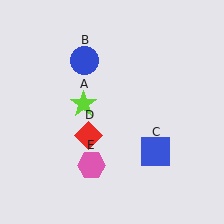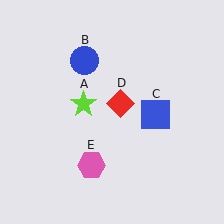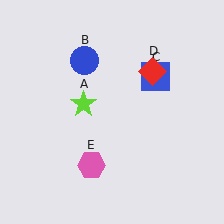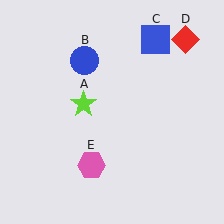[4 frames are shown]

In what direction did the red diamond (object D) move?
The red diamond (object D) moved up and to the right.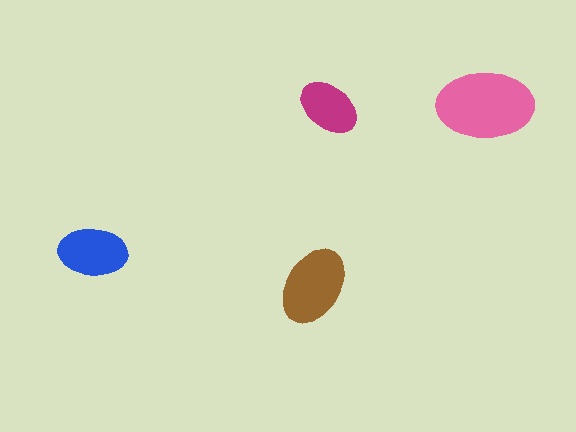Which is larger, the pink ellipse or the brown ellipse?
The pink one.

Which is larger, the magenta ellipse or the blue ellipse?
The blue one.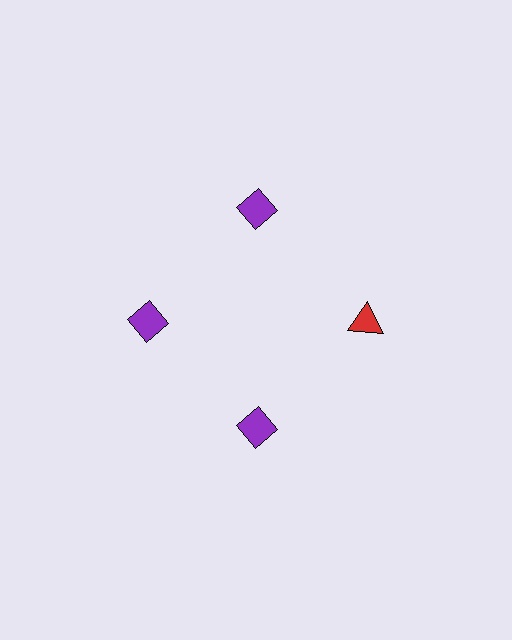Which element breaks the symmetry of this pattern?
The red triangle at roughly the 3 o'clock position breaks the symmetry. All other shapes are purple diamonds.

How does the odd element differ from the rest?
It differs in both color (red instead of purple) and shape (triangle instead of diamond).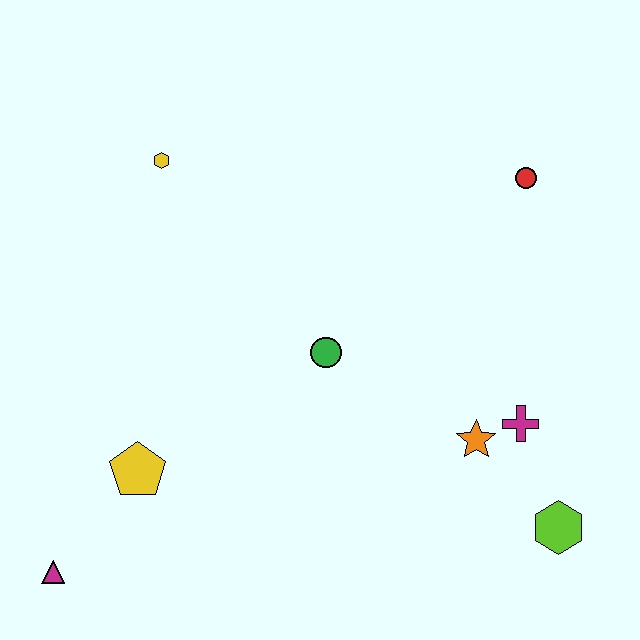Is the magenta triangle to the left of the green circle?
Yes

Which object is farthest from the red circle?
The magenta triangle is farthest from the red circle.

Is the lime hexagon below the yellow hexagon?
Yes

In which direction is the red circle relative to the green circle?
The red circle is to the right of the green circle.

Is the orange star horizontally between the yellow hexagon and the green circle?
No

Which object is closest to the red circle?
The magenta cross is closest to the red circle.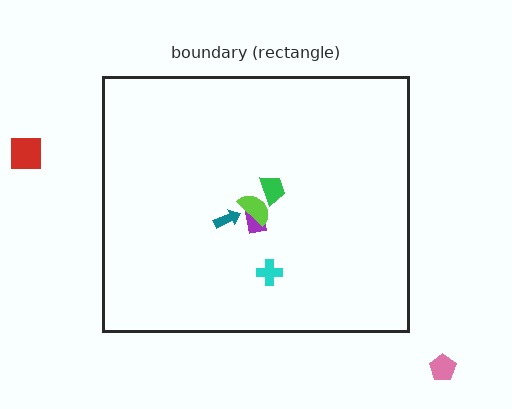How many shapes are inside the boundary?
5 inside, 2 outside.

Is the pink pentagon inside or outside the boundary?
Outside.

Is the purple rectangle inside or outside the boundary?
Inside.